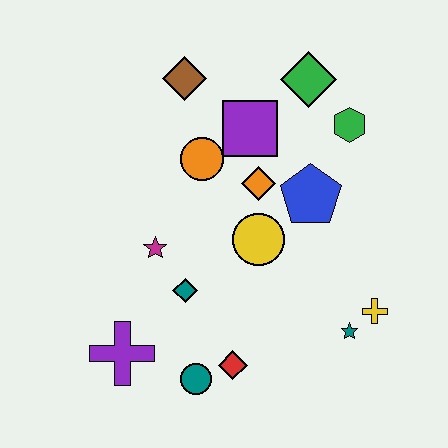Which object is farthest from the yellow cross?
The brown diamond is farthest from the yellow cross.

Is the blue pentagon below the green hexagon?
Yes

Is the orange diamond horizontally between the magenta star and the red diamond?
No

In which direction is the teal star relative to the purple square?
The teal star is below the purple square.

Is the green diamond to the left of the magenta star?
No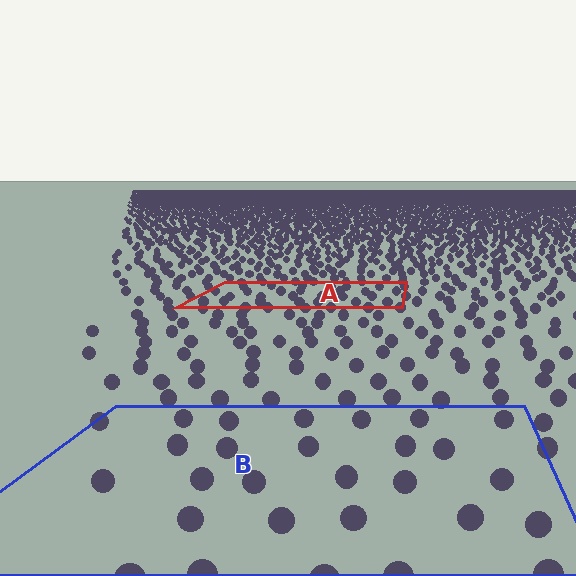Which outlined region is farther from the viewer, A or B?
Region A is farther from the viewer — the texture elements inside it appear smaller and more densely packed.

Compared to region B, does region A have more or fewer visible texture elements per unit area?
Region A has more texture elements per unit area — they are packed more densely because it is farther away.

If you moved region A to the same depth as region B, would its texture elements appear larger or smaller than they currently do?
They would appear larger. At a closer depth, the same texture elements are projected at a bigger on-screen size.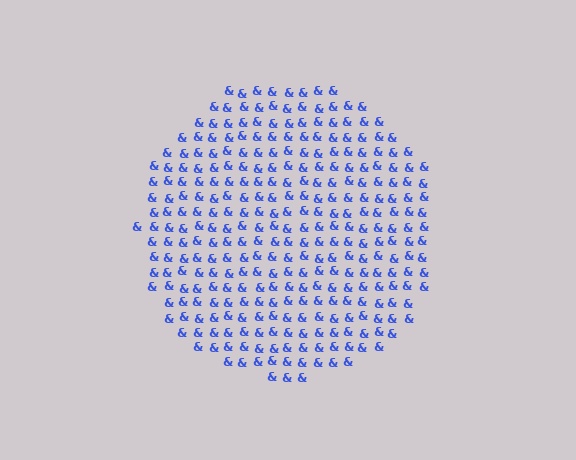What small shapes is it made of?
It is made of small ampersands.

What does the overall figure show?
The overall figure shows a circle.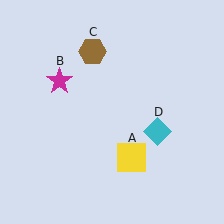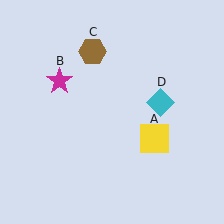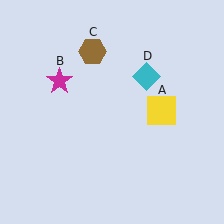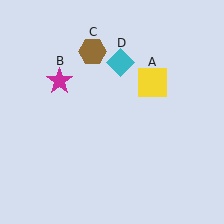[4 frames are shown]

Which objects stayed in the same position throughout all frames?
Magenta star (object B) and brown hexagon (object C) remained stationary.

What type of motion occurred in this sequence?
The yellow square (object A), cyan diamond (object D) rotated counterclockwise around the center of the scene.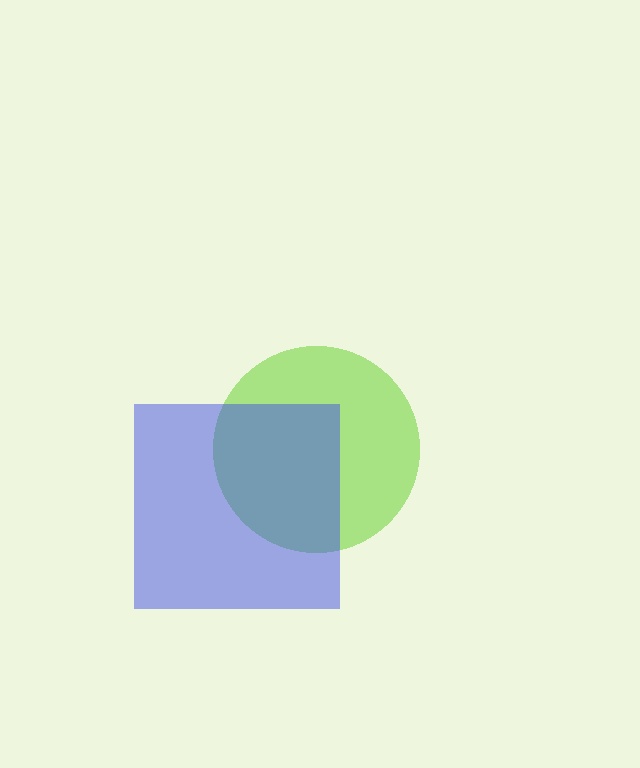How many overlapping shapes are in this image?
There are 2 overlapping shapes in the image.